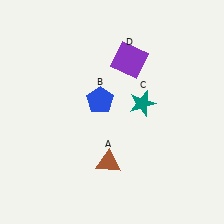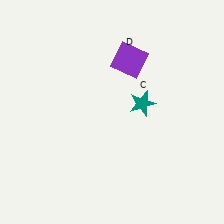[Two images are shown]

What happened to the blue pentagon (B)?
The blue pentagon (B) was removed in Image 2. It was in the top-left area of Image 1.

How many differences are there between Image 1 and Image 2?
There are 2 differences between the two images.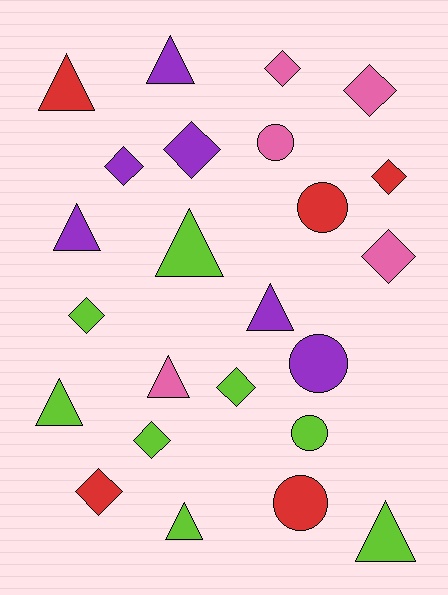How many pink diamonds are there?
There are 3 pink diamonds.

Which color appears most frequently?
Lime, with 8 objects.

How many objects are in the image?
There are 24 objects.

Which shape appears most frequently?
Diamond, with 10 objects.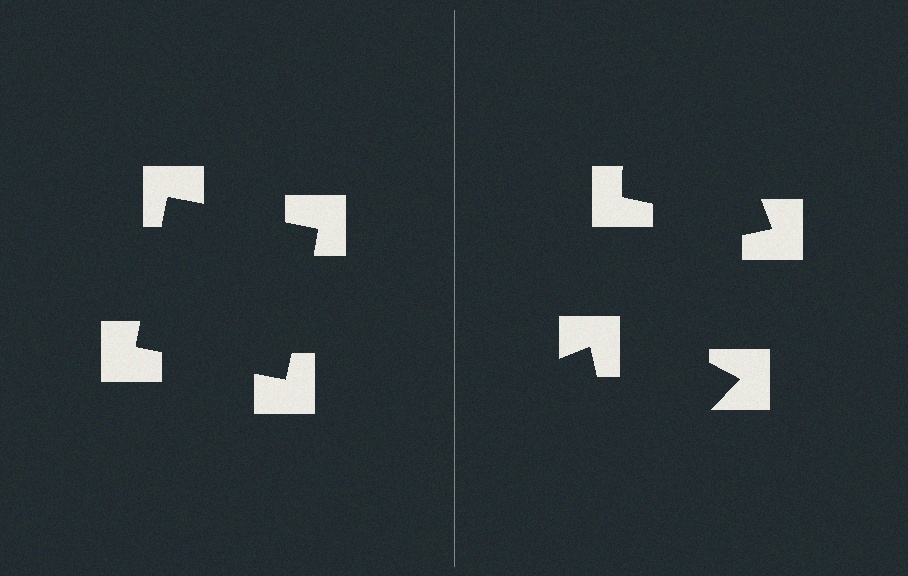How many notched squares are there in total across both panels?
8 — 4 on each side.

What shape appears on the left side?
An illusory square.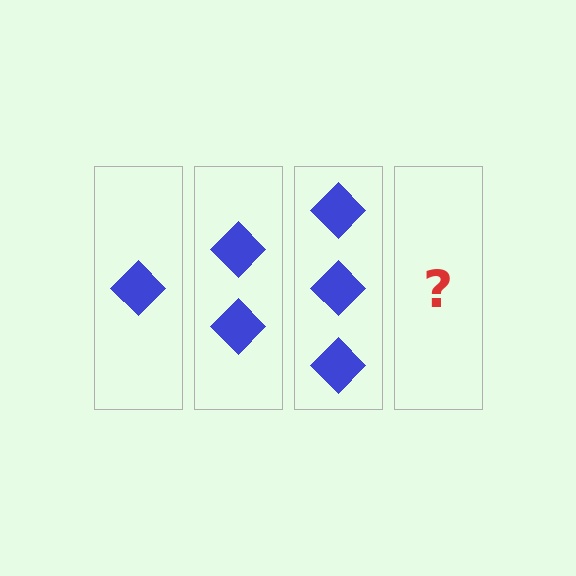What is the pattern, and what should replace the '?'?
The pattern is that each step adds one more diamond. The '?' should be 4 diamonds.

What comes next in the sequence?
The next element should be 4 diamonds.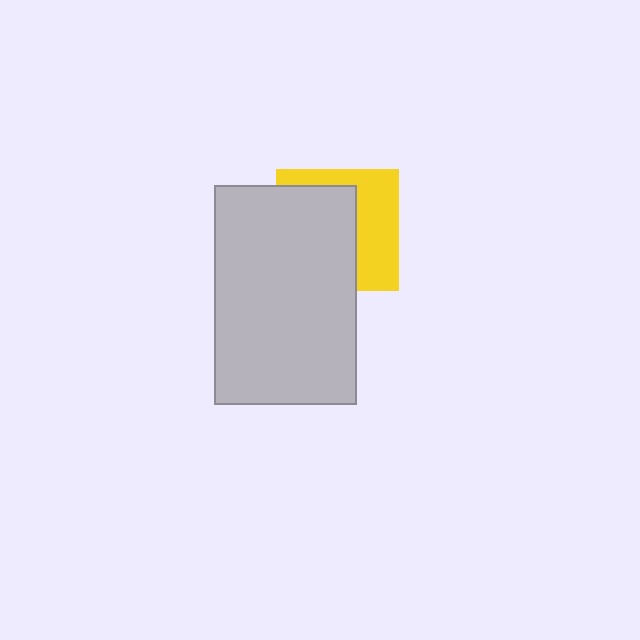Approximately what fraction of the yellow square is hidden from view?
Roughly 57% of the yellow square is hidden behind the light gray rectangle.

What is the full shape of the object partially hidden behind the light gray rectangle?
The partially hidden object is a yellow square.